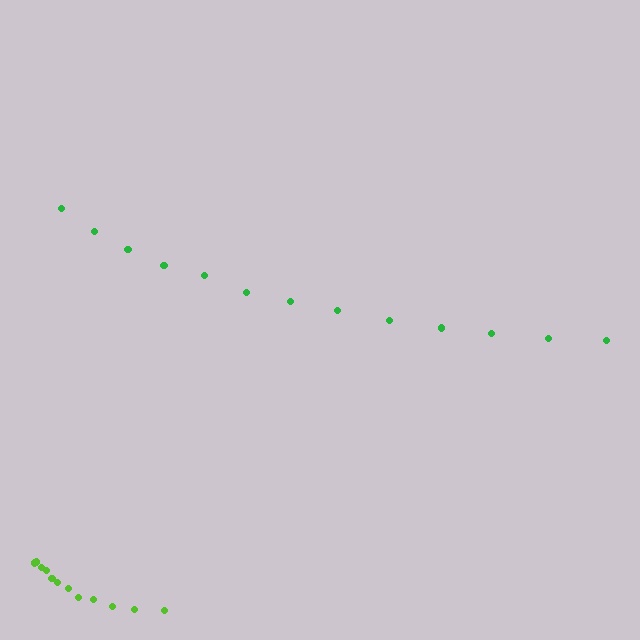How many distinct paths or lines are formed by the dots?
There are 2 distinct paths.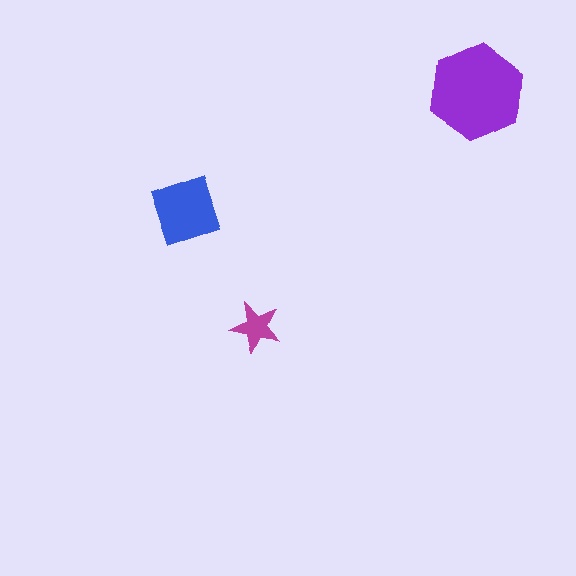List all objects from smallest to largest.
The magenta star, the blue square, the purple hexagon.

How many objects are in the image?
There are 3 objects in the image.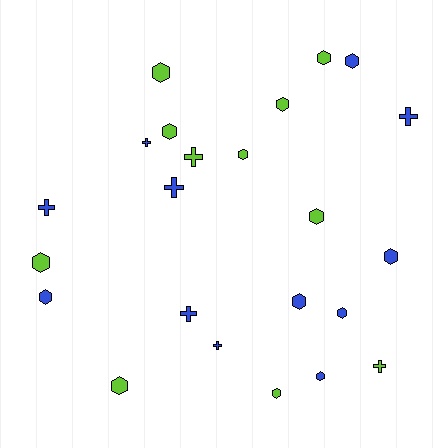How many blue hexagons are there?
There are 6 blue hexagons.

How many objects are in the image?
There are 23 objects.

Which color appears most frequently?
Blue, with 12 objects.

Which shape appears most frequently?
Hexagon, with 15 objects.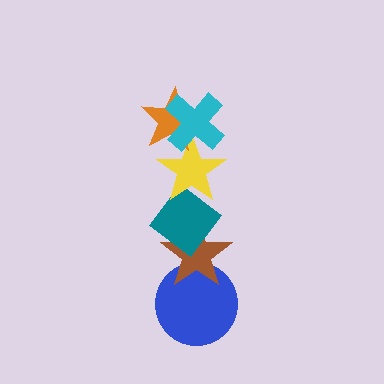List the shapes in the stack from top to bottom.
From top to bottom: the cyan cross, the orange star, the yellow star, the teal diamond, the brown star, the blue circle.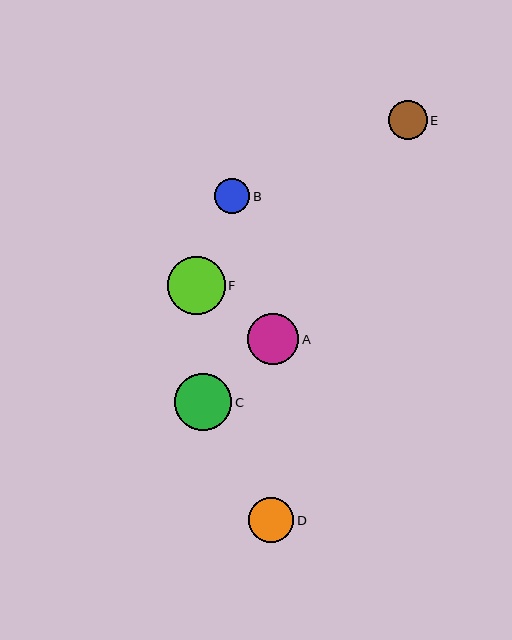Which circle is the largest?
Circle F is the largest with a size of approximately 58 pixels.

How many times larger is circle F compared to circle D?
Circle F is approximately 1.3 times the size of circle D.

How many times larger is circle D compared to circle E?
Circle D is approximately 1.2 times the size of circle E.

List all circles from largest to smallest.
From largest to smallest: F, C, A, D, E, B.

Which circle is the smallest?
Circle B is the smallest with a size of approximately 35 pixels.